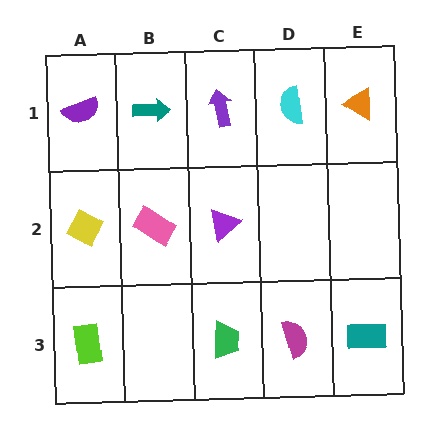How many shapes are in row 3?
4 shapes.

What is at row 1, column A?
A purple semicircle.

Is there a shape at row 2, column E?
No, that cell is empty.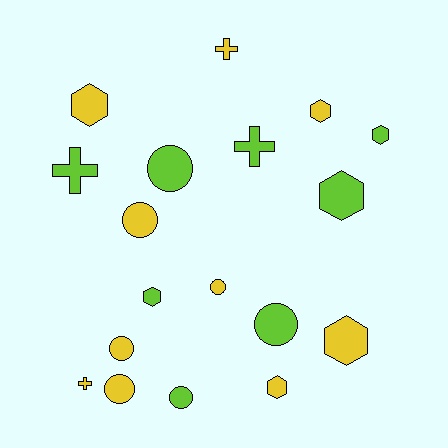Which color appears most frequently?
Yellow, with 10 objects.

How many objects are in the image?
There are 18 objects.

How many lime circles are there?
There are 3 lime circles.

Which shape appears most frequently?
Hexagon, with 7 objects.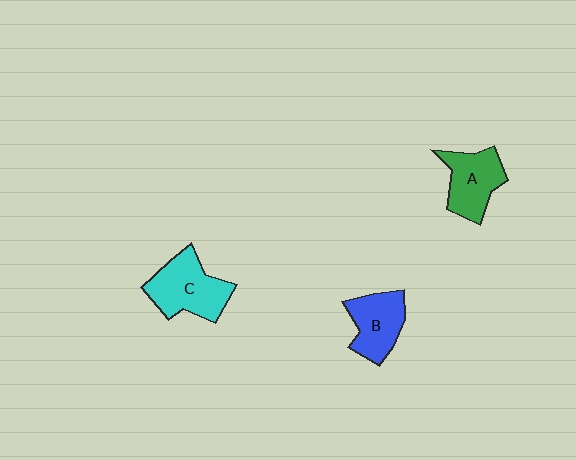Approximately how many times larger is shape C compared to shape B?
Approximately 1.2 times.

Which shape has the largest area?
Shape C (cyan).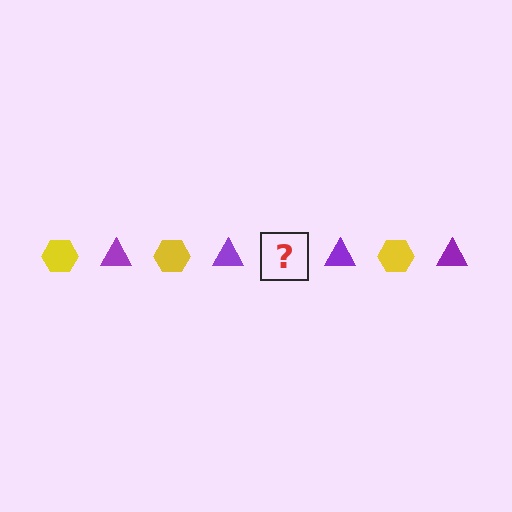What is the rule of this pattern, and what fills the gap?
The rule is that the pattern alternates between yellow hexagon and purple triangle. The gap should be filled with a yellow hexagon.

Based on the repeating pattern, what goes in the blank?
The blank should be a yellow hexagon.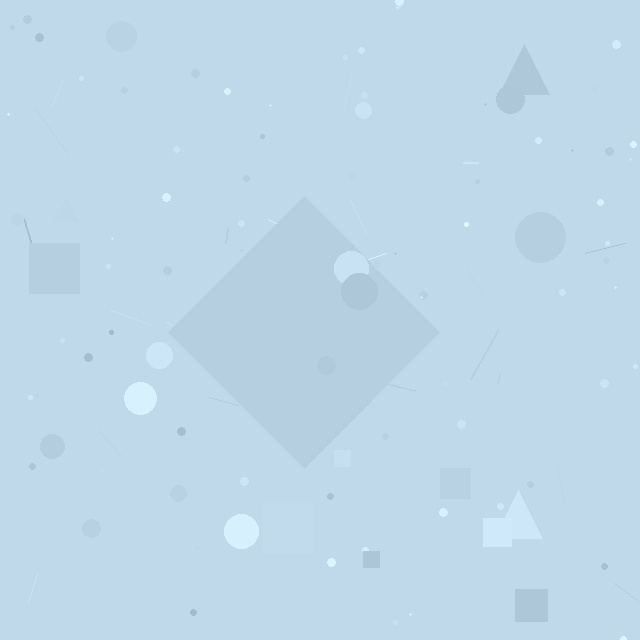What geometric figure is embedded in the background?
A diamond is embedded in the background.